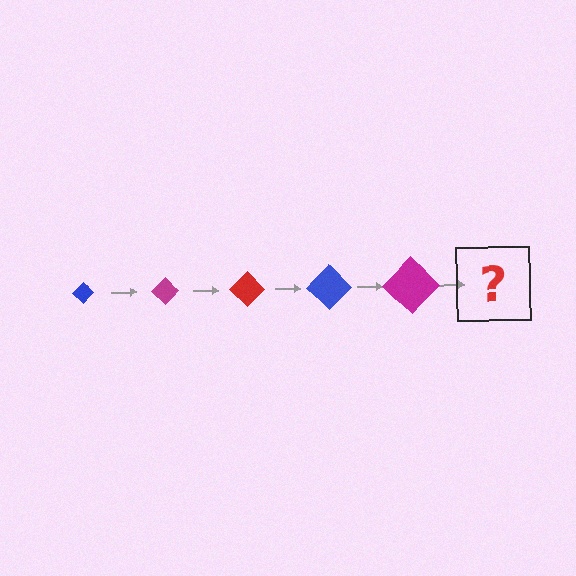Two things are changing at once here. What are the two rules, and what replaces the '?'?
The two rules are that the diamond grows larger each step and the color cycles through blue, magenta, and red. The '?' should be a red diamond, larger than the previous one.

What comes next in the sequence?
The next element should be a red diamond, larger than the previous one.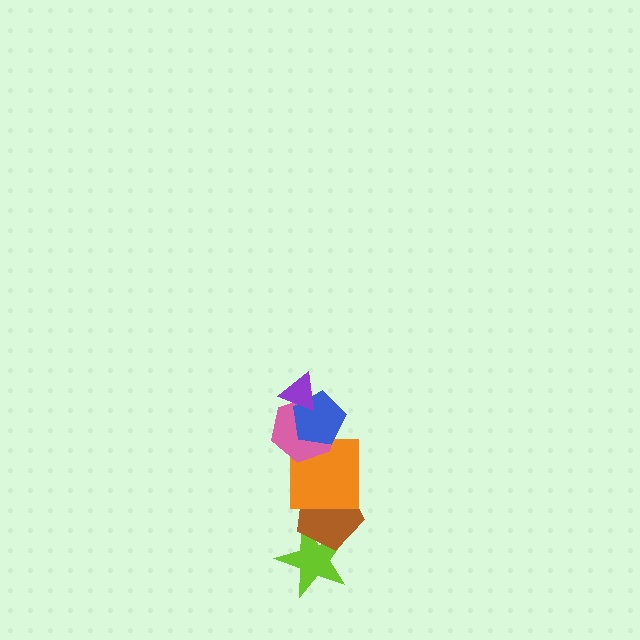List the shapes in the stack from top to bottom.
From top to bottom: the purple triangle, the blue pentagon, the pink hexagon, the orange square, the brown pentagon, the lime star.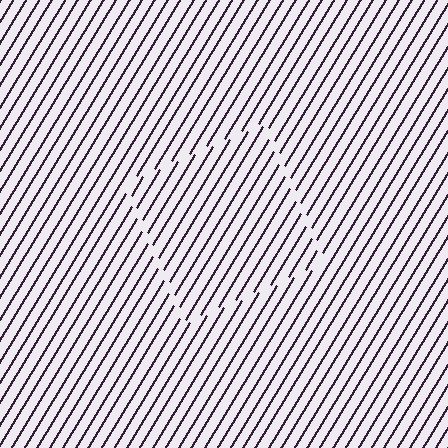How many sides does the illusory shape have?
4 sides — the line-ends trace a square.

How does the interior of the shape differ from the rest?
The interior of the shape contains the same grating, shifted by half a period — the contour is defined by the phase discontinuity where line-ends from the inner and outer gratings abut.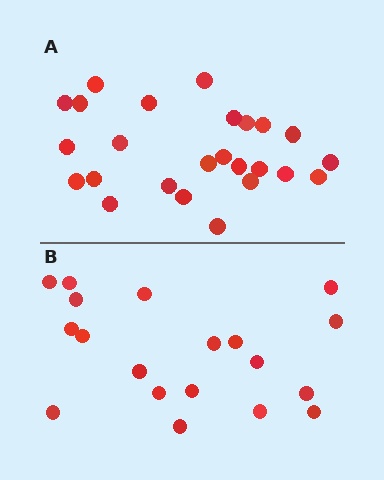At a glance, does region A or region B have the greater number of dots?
Region A (the top region) has more dots.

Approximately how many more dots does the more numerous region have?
Region A has about 6 more dots than region B.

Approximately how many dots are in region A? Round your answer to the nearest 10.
About 20 dots. (The exact count is 25, which rounds to 20.)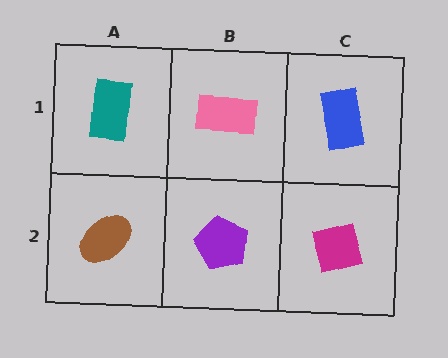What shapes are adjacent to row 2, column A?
A teal rectangle (row 1, column A), a purple pentagon (row 2, column B).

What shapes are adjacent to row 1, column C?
A magenta square (row 2, column C), a pink rectangle (row 1, column B).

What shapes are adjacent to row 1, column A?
A brown ellipse (row 2, column A), a pink rectangle (row 1, column B).